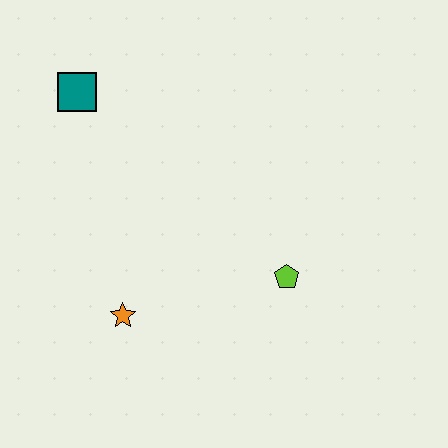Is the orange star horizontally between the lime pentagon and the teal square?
Yes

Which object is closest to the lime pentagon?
The orange star is closest to the lime pentagon.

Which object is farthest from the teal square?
The lime pentagon is farthest from the teal square.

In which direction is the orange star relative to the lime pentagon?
The orange star is to the left of the lime pentagon.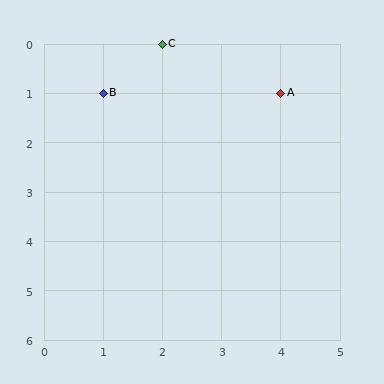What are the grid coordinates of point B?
Point B is at grid coordinates (1, 1).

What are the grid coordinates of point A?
Point A is at grid coordinates (4, 1).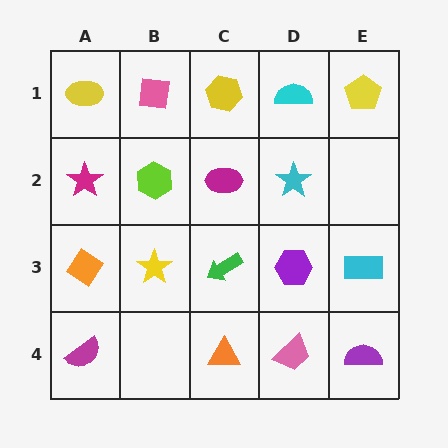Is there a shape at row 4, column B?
No, that cell is empty.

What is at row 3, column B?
A yellow star.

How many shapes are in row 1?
5 shapes.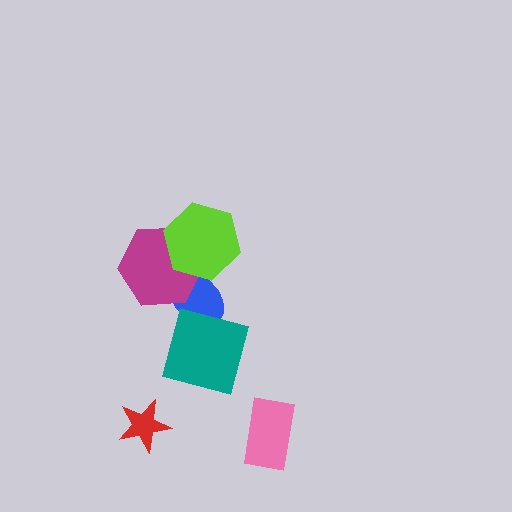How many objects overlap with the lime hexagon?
2 objects overlap with the lime hexagon.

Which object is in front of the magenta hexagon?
The lime hexagon is in front of the magenta hexagon.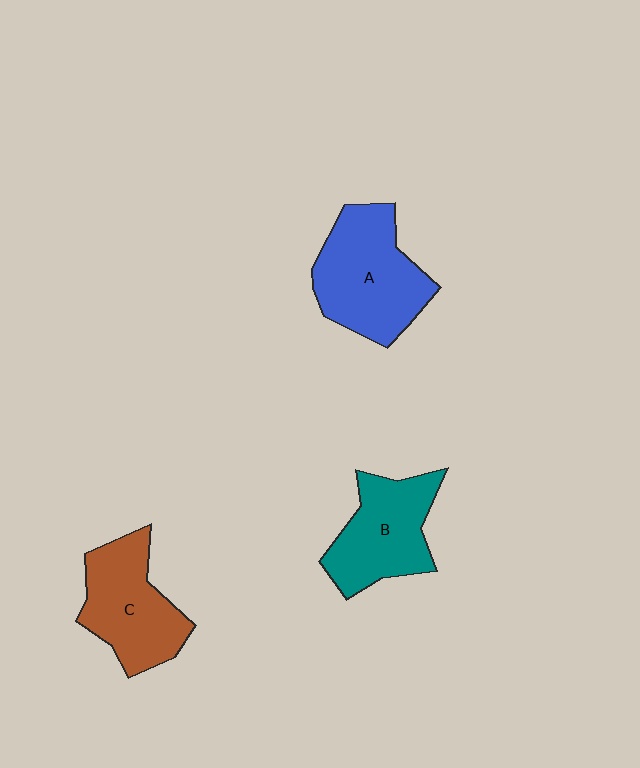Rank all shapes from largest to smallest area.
From largest to smallest: A (blue), C (brown), B (teal).